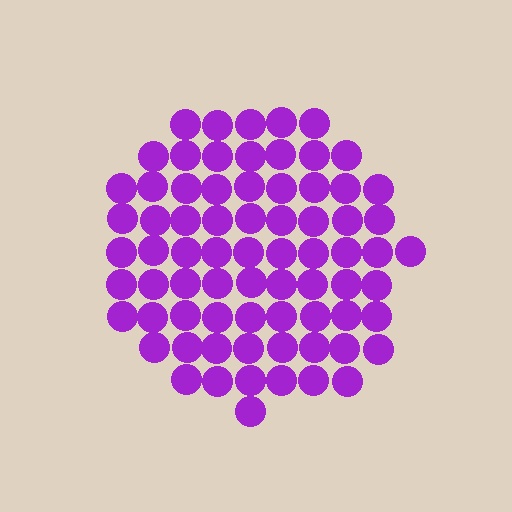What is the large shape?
The large shape is a circle.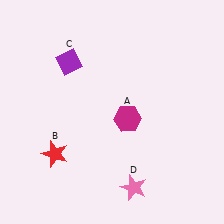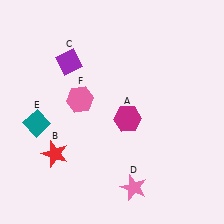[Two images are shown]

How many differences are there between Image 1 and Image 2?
There are 2 differences between the two images.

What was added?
A teal diamond (E), a pink hexagon (F) were added in Image 2.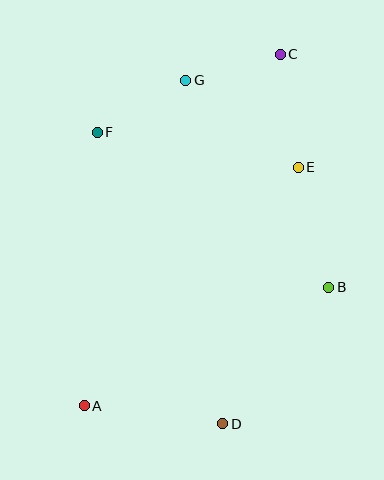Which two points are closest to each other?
Points C and G are closest to each other.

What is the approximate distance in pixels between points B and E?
The distance between B and E is approximately 124 pixels.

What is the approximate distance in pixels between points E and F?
The distance between E and F is approximately 204 pixels.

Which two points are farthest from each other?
Points A and C are farthest from each other.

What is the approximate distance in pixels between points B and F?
The distance between B and F is approximately 279 pixels.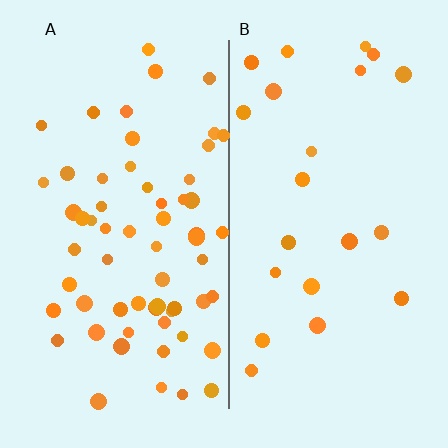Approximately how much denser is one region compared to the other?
Approximately 2.8× — region A over region B.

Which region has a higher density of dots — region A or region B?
A (the left).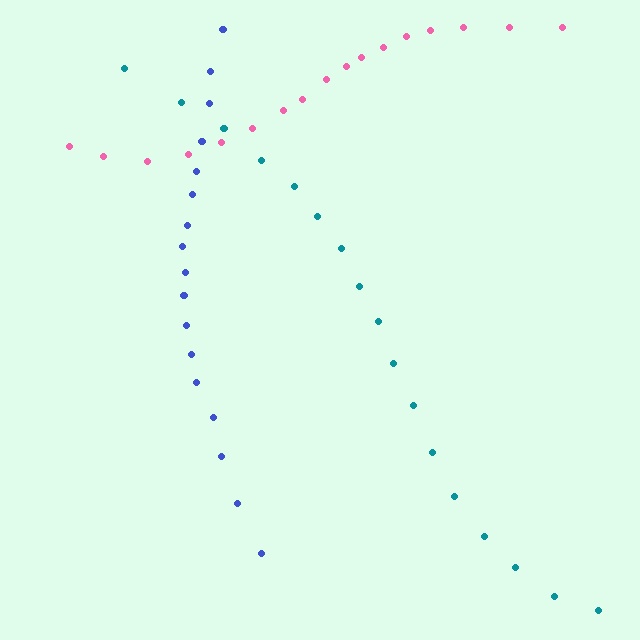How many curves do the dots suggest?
There are 3 distinct paths.